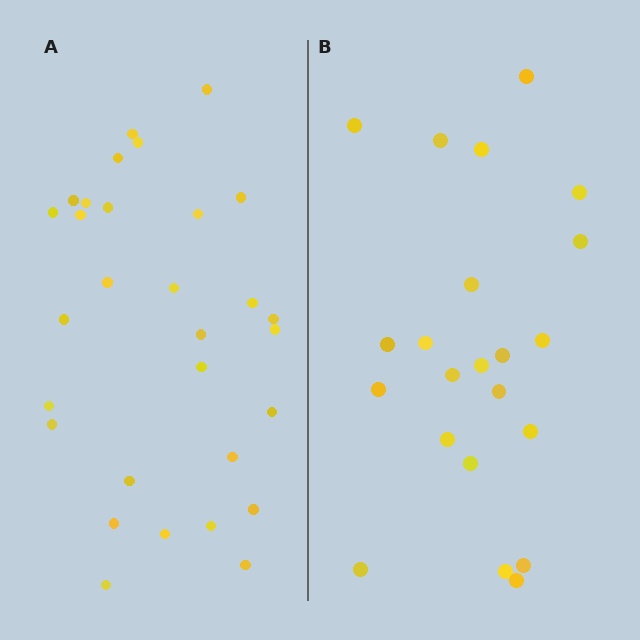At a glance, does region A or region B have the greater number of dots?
Region A (the left region) has more dots.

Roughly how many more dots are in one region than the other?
Region A has roughly 8 or so more dots than region B.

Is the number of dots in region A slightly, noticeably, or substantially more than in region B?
Region A has noticeably more, but not dramatically so. The ratio is roughly 1.4 to 1.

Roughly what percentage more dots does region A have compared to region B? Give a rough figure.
About 35% more.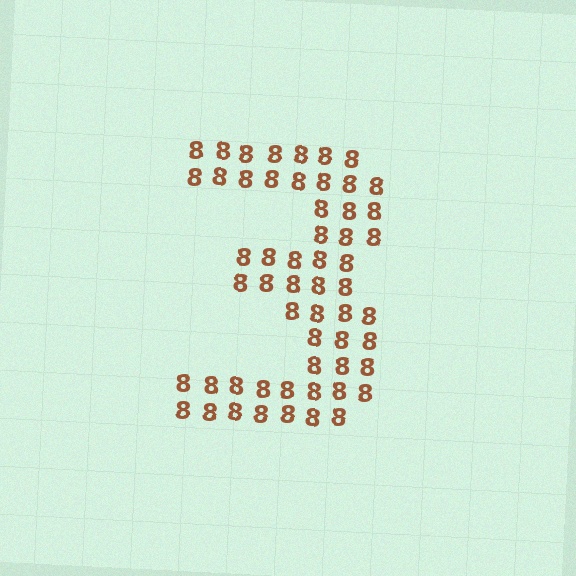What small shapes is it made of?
It is made of small digit 8's.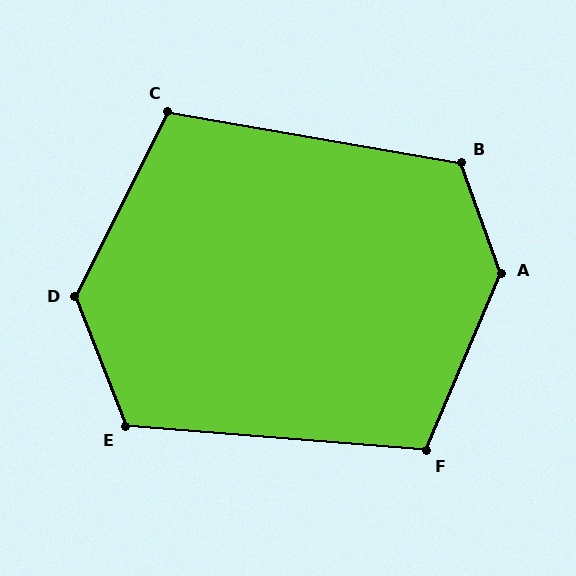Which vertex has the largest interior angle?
A, at approximately 137 degrees.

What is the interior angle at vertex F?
Approximately 108 degrees (obtuse).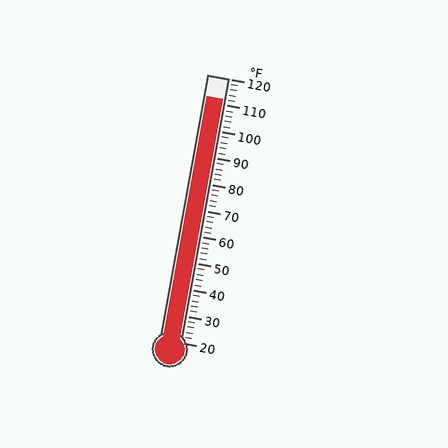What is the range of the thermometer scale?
The thermometer scale ranges from 20°F to 120°F.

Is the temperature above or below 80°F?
The temperature is above 80°F.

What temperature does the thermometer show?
The thermometer shows approximately 112°F.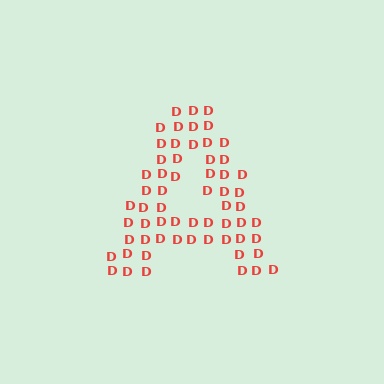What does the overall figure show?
The overall figure shows the letter A.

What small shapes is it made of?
It is made of small letter D's.